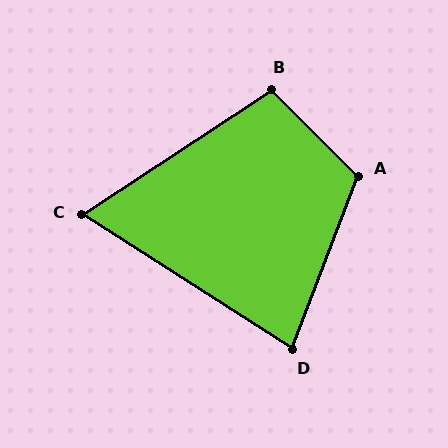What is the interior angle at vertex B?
Approximately 102 degrees (obtuse).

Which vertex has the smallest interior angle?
C, at approximately 66 degrees.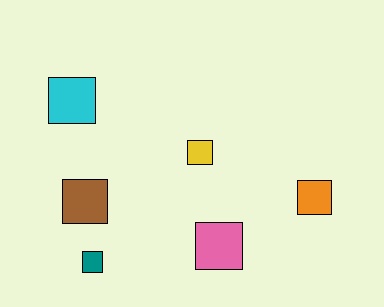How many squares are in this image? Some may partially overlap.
There are 6 squares.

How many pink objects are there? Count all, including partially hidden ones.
There is 1 pink object.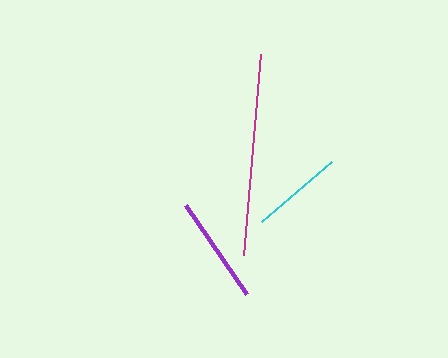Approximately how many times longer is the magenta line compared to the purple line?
The magenta line is approximately 1.9 times the length of the purple line.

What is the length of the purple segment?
The purple segment is approximately 107 pixels long.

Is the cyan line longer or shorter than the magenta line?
The magenta line is longer than the cyan line.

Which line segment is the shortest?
The cyan line is the shortest at approximately 92 pixels.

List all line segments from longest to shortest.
From longest to shortest: magenta, purple, cyan.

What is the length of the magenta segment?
The magenta segment is approximately 202 pixels long.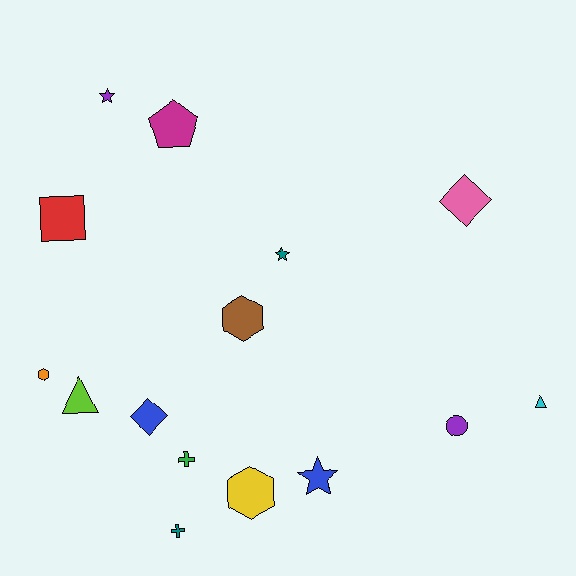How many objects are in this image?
There are 15 objects.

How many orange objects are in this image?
There is 1 orange object.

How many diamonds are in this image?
There are 2 diamonds.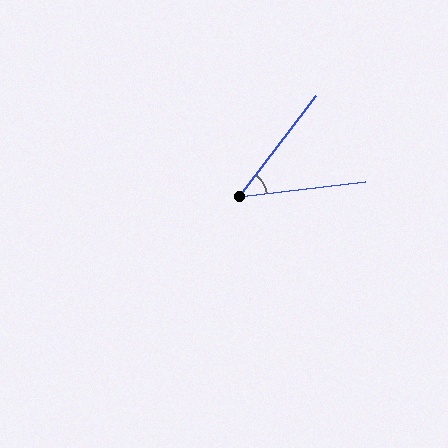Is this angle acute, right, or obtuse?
It is acute.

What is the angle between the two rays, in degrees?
Approximately 46 degrees.